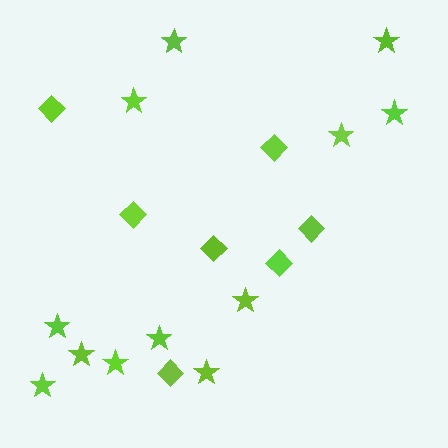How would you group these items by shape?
There are 2 groups: one group of diamonds (7) and one group of stars (12).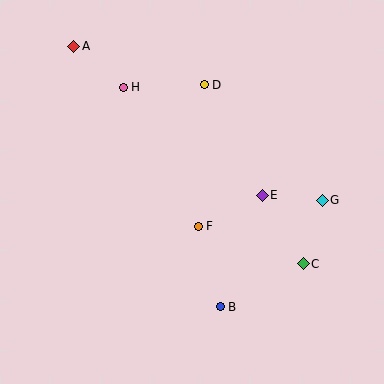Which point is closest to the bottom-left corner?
Point B is closest to the bottom-left corner.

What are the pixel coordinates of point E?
Point E is at (262, 195).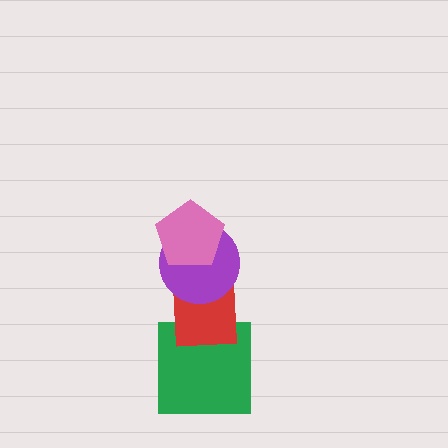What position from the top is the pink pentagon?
The pink pentagon is 1st from the top.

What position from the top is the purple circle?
The purple circle is 2nd from the top.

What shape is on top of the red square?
The purple circle is on top of the red square.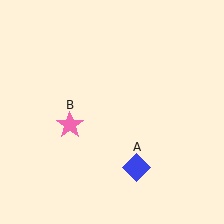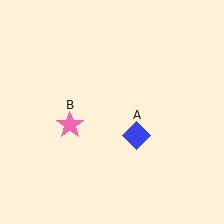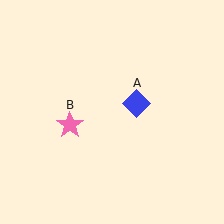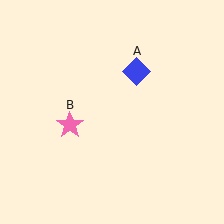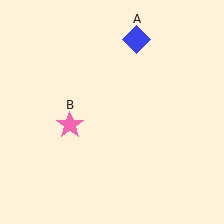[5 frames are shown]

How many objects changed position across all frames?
1 object changed position: blue diamond (object A).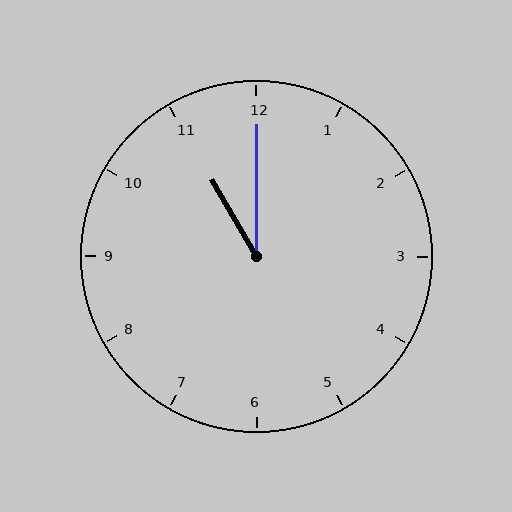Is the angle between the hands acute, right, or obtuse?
It is acute.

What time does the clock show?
11:00.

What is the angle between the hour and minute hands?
Approximately 30 degrees.